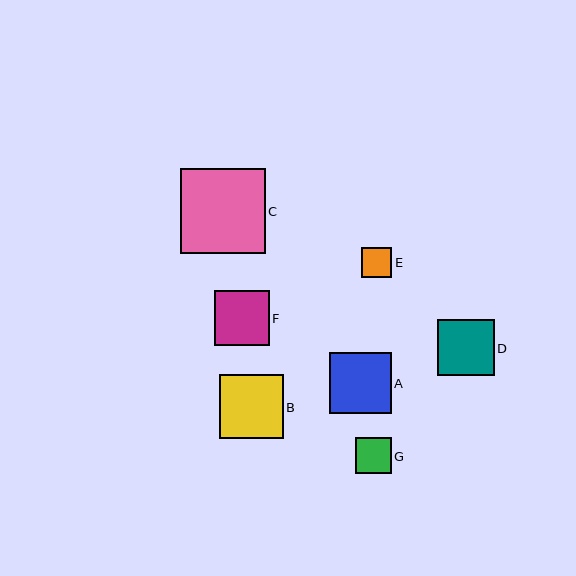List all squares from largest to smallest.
From largest to smallest: C, B, A, D, F, G, E.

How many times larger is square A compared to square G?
Square A is approximately 1.7 times the size of square G.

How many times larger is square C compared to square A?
Square C is approximately 1.4 times the size of square A.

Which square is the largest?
Square C is the largest with a size of approximately 85 pixels.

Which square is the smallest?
Square E is the smallest with a size of approximately 30 pixels.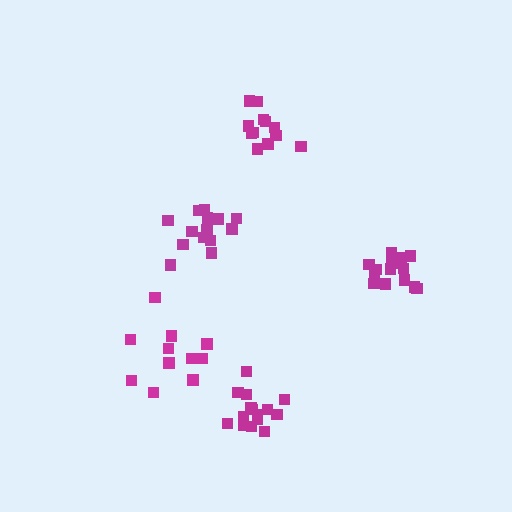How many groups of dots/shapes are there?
There are 5 groups.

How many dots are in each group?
Group 1: 16 dots, Group 2: 11 dots, Group 3: 15 dots, Group 4: 15 dots, Group 5: 12 dots (69 total).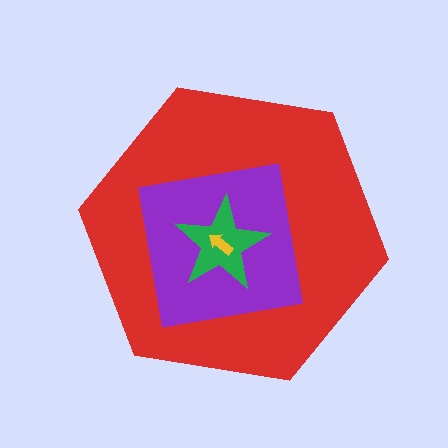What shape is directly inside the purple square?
The green star.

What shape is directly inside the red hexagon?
The purple square.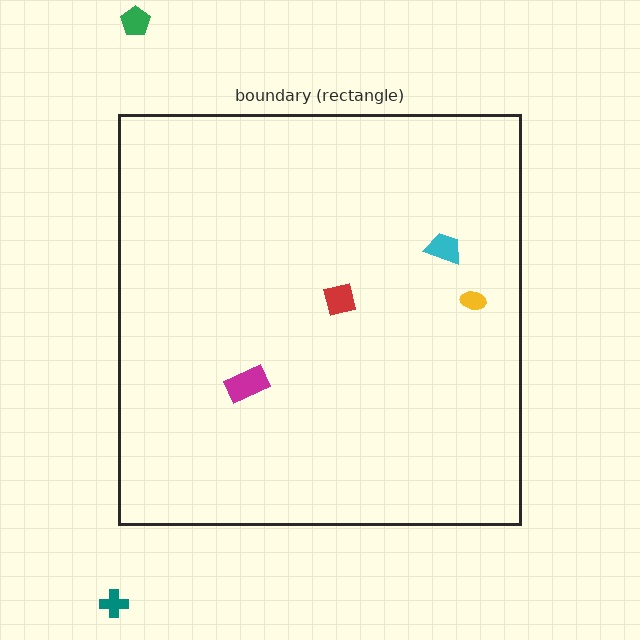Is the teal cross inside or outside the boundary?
Outside.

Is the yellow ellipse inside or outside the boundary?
Inside.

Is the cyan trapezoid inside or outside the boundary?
Inside.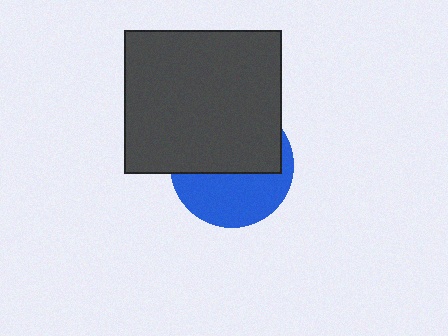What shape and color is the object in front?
The object in front is a dark gray rectangle.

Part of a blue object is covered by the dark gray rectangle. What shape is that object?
It is a circle.